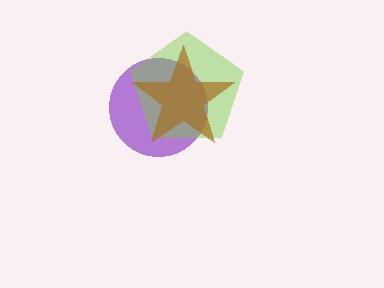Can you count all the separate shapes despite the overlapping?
Yes, there are 3 separate shapes.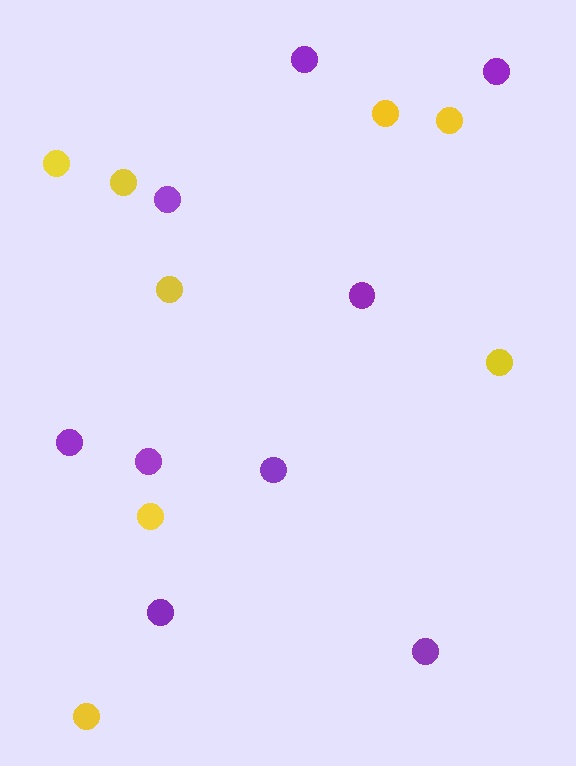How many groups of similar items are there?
There are 2 groups: one group of yellow circles (8) and one group of purple circles (9).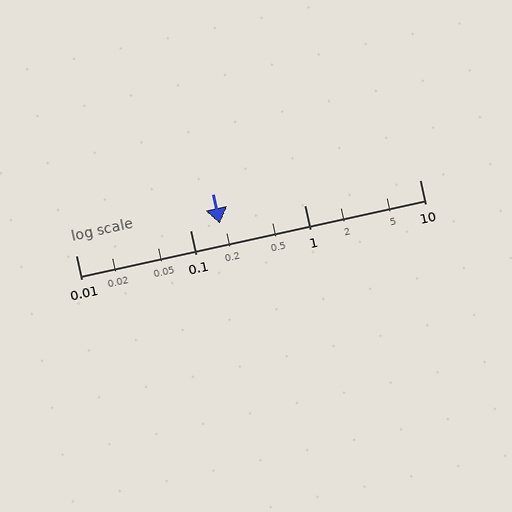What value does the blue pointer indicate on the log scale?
The pointer indicates approximately 0.18.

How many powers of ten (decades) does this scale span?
The scale spans 3 decades, from 0.01 to 10.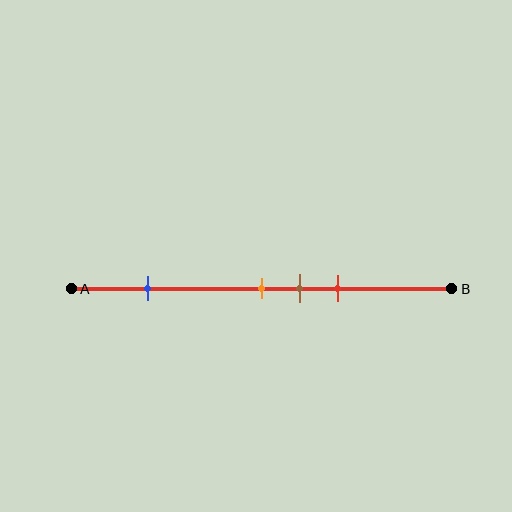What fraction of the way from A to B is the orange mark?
The orange mark is approximately 50% (0.5) of the way from A to B.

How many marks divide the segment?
There are 4 marks dividing the segment.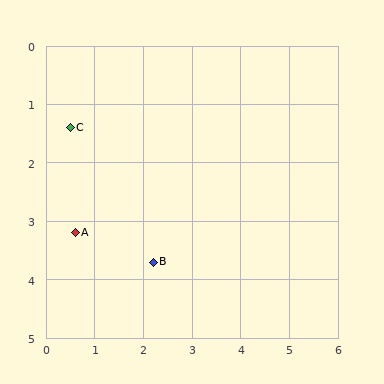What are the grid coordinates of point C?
Point C is at approximately (0.5, 1.4).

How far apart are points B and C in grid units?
Points B and C are about 2.9 grid units apart.